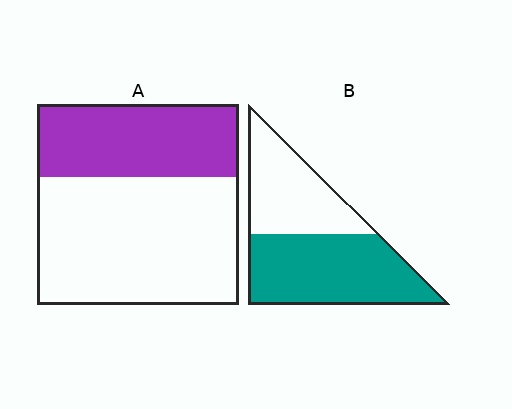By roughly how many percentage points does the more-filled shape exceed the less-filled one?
By roughly 20 percentage points (B over A).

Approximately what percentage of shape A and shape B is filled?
A is approximately 35% and B is approximately 60%.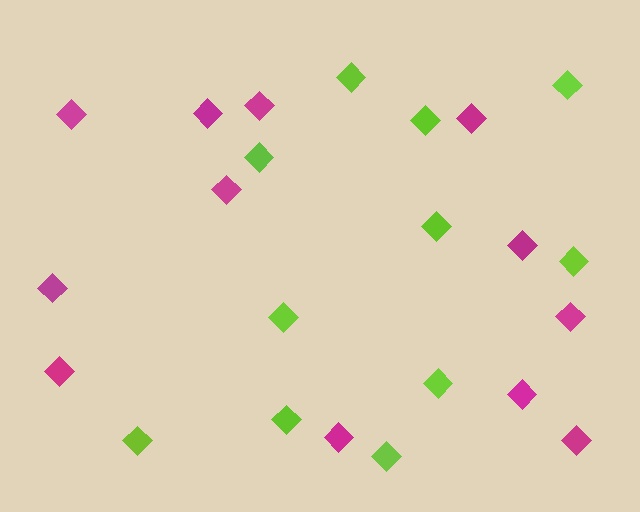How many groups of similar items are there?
There are 2 groups: one group of lime diamonds (11) and one group of magenta diamonds (12).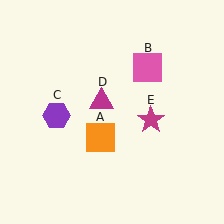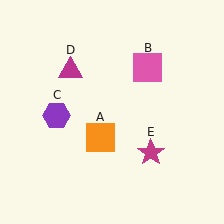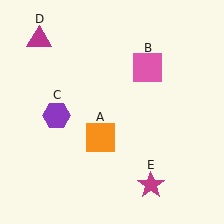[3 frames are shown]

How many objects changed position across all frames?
2 objects changed position: magenta triangle (object D), magenta star (object E).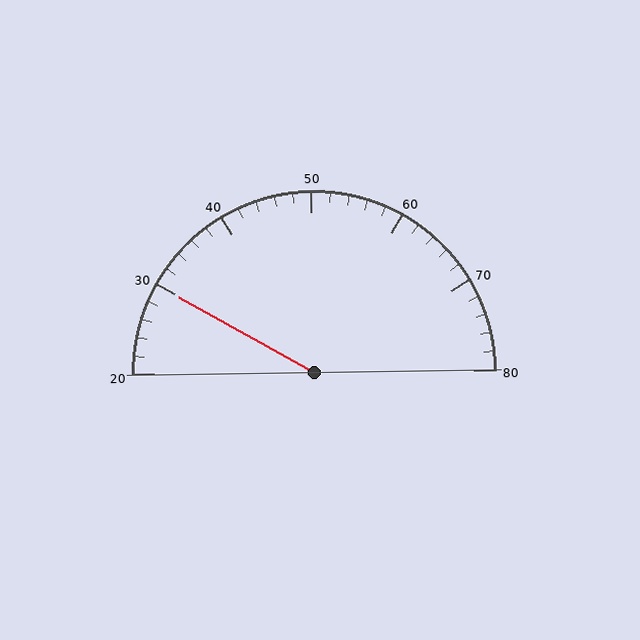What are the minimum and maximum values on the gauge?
The gauge ranges from 20 to 80.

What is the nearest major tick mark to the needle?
The nearest major tick mark is 30.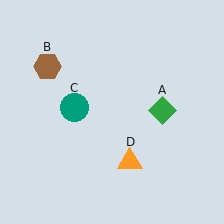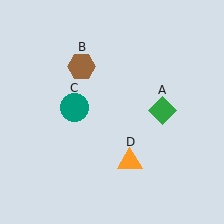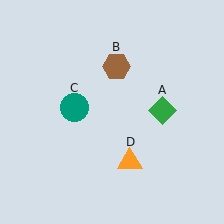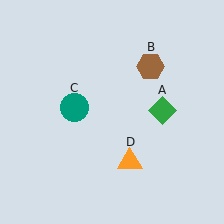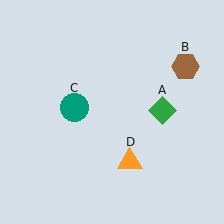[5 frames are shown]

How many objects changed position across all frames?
1 object changed position: brown hexagon (object B).